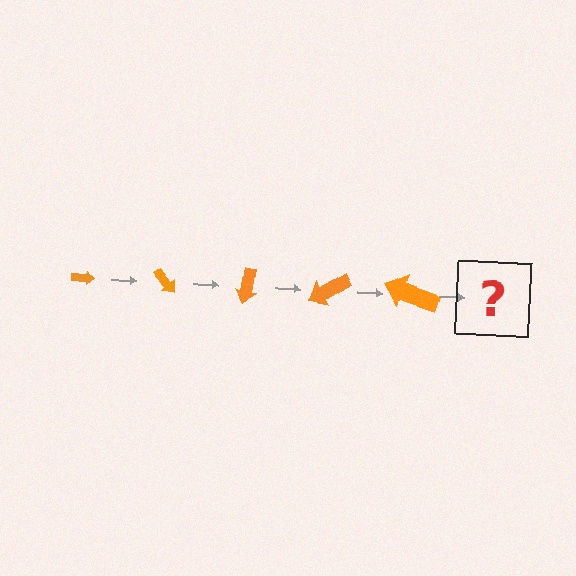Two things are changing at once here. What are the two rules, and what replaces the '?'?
The two rules are that the arrow grows larger each step and it rotates 50 degrees each step. The '?' should be an arrow, larger than the previous one and rotated 250 degrees from the start.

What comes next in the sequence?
The next element should be an arrow, larger than the previous one and rotated 250 degrees from the start.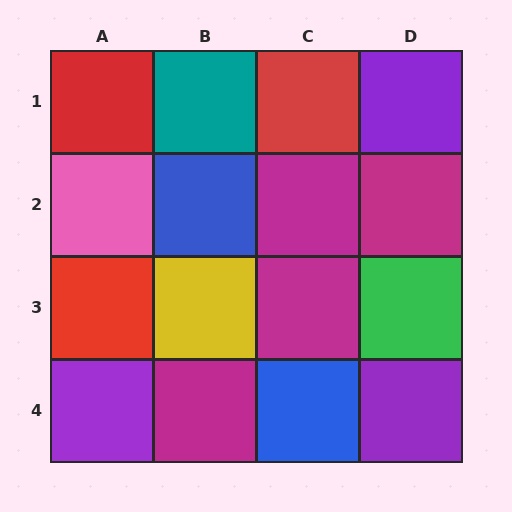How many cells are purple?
3 cells are purple.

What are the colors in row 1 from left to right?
Red, teal, red, purple.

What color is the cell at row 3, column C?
Magenta.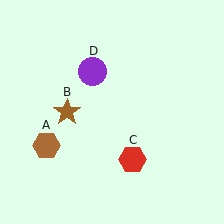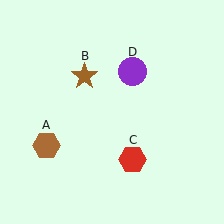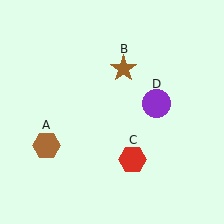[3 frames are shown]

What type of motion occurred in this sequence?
The brown star (object B), purple circle (object D) rotated clockwise around the center of the scene.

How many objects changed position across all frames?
2 objects changed position: brown star (object B), purple circle (object D).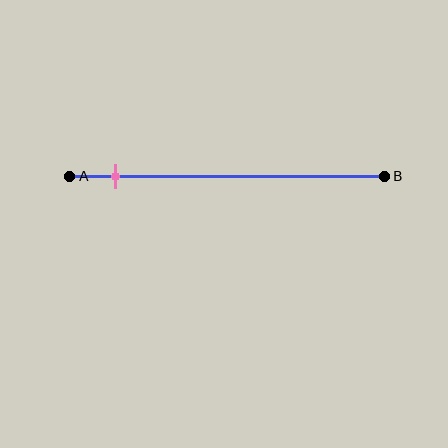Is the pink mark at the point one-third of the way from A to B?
No, the mark is at about 15% from A, not at the 33% one-third point.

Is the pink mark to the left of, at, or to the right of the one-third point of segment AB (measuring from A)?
The pink mark is to the left of the one-third point of segment AB.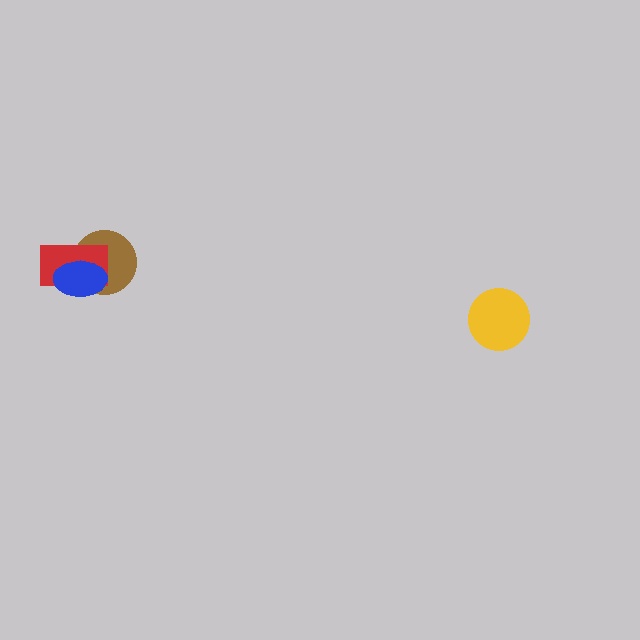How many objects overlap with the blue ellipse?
2 objects overlap with the blue ellipse.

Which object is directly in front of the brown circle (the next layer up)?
The red rectangle is directly in front of the brown circle.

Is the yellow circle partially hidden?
No, no other shape covers it.